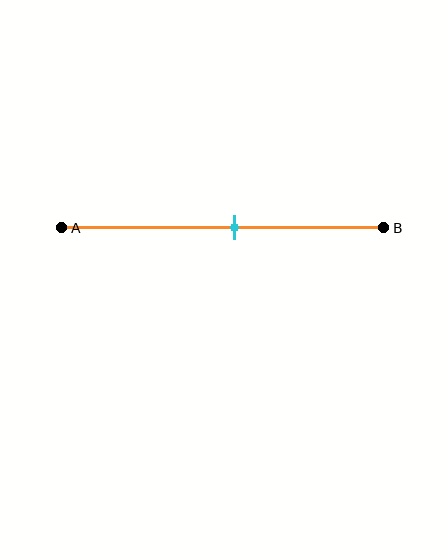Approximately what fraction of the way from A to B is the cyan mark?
The cyan mark is approximately 55% of the way from A to B.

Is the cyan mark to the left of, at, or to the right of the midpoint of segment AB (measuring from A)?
The cyan mark is to the right of the midpoint of segment AB.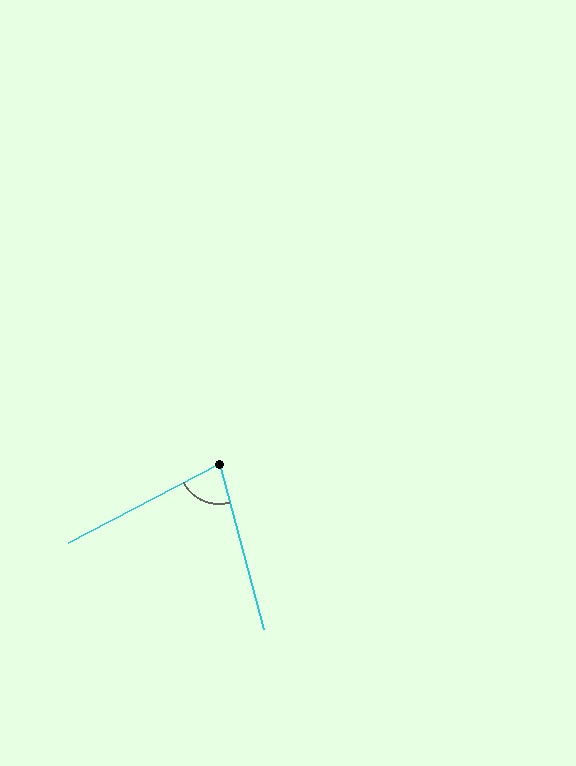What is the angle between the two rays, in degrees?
Approximately 77 degrees.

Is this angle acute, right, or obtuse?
It is acute.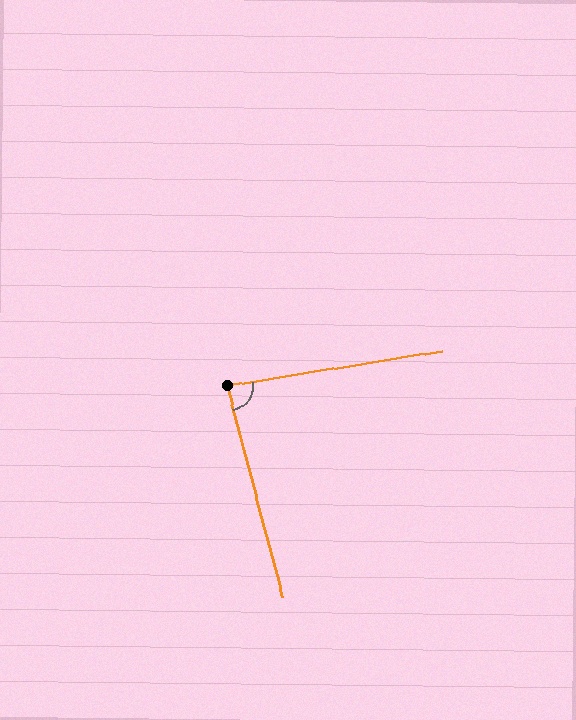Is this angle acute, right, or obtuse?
It is acute.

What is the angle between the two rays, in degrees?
Approximately 84 degrees.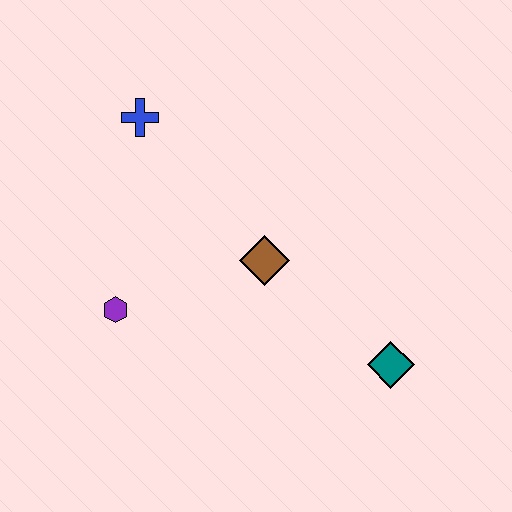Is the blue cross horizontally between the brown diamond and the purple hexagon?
Yes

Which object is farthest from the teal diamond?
The blue cross is farthest from the teal diamond.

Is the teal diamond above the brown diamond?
No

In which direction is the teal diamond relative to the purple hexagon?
The teal diamond is to the right of the purple hexagon.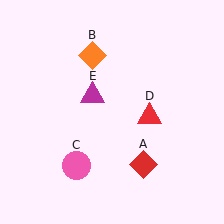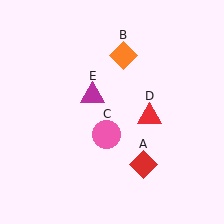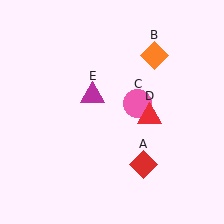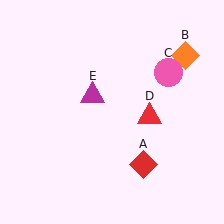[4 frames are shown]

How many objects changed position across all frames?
2 objects changed position: orange diamond (object B), pink circle (object C).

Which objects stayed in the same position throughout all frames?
Red diamond (object A) and red triangle (object D) and magenta triangle (object E) remained stationary.